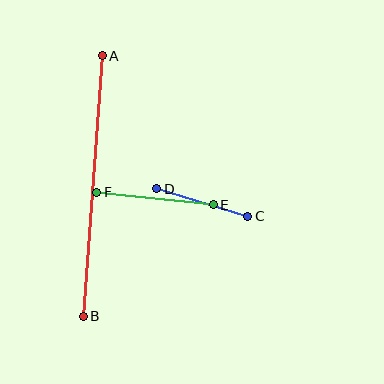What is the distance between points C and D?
The distance is approximately 95 pixels.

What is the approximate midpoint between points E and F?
The midpoint is at approximately (155, 198) pixels.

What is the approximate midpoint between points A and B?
The midpoint is at approximately (93, 186) pixels.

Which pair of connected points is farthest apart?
Points A and B are farthest apart.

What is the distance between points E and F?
The distance is approximately 117 pixels.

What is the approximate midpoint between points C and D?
The midpoint is at approximately (202, 203) pixels.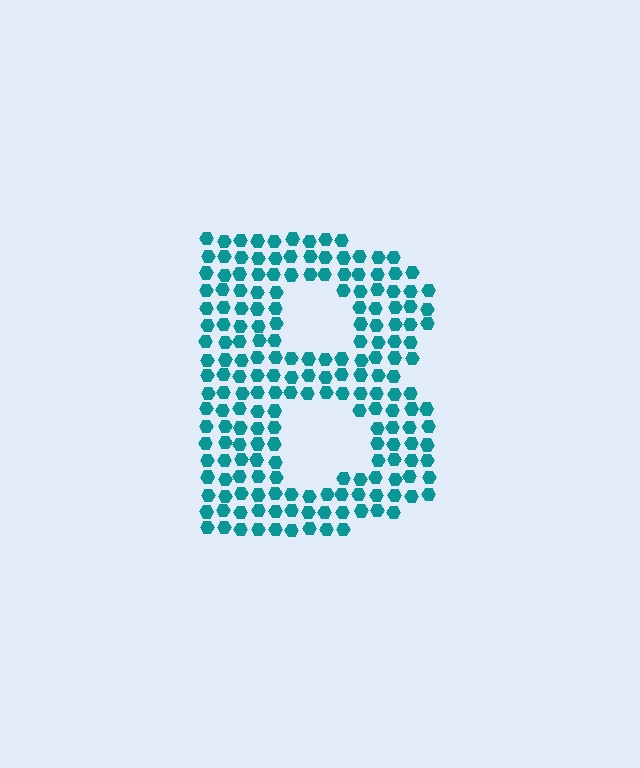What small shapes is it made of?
It is made of small hexagons.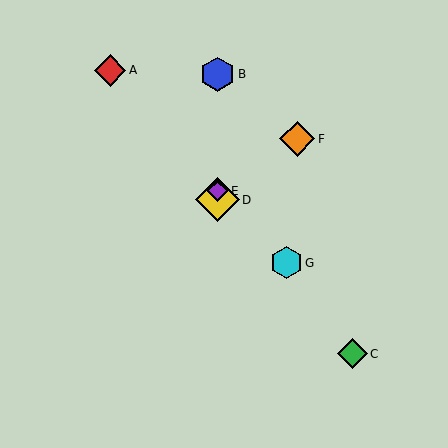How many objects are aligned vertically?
3 objects (B, D, E) are aligned vertically.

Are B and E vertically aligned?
Yes, both are at x≈217.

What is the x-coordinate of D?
Object D is at x≈217.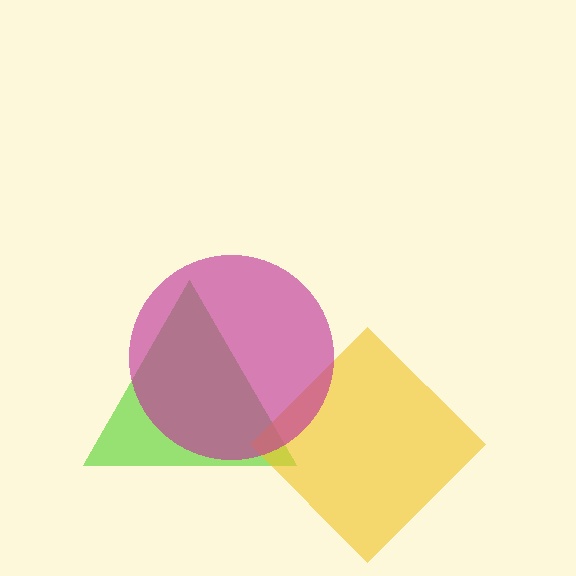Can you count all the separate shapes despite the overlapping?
Yes, there are 3 separate shapes.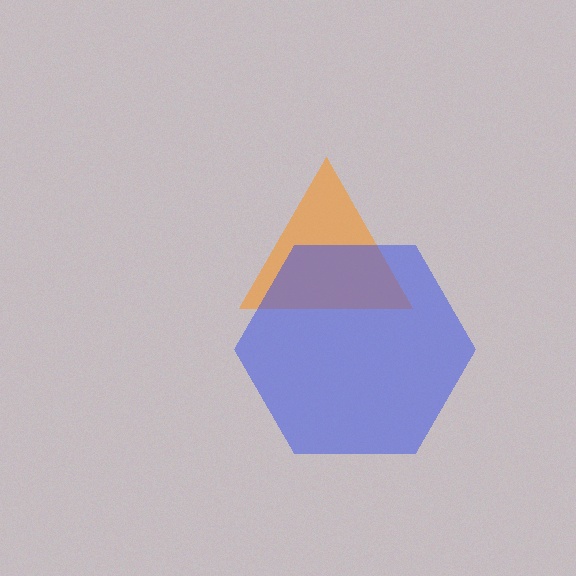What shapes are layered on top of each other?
The layered shapes are: an orange triangle, a blue hexagon.